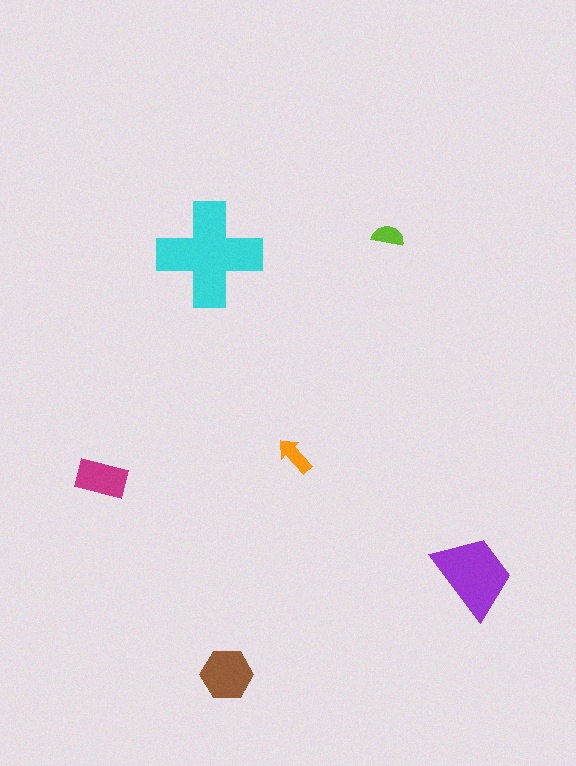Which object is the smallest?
The lime semicircle.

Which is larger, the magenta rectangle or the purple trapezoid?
The purple trapezoid.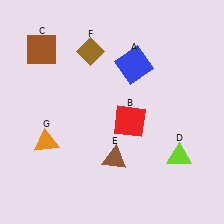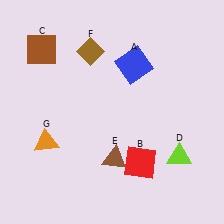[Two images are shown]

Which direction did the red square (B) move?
The red square (B) moved down.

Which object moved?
The red square (B) moved down.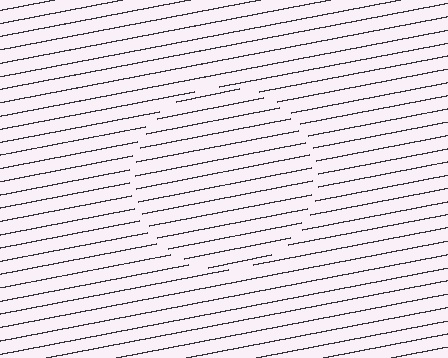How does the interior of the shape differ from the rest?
The interior of the shape contains the same grating, shifted by half a period — the contour is defined by the phase discontinuity where line-ends from the inner and outer gratings abut.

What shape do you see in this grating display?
An illusory circle. The interior of the shape contains the same grating, shifted by half a period — the contour is defined by the phase discontinuity where line-ends from the inner and outer gratings abut.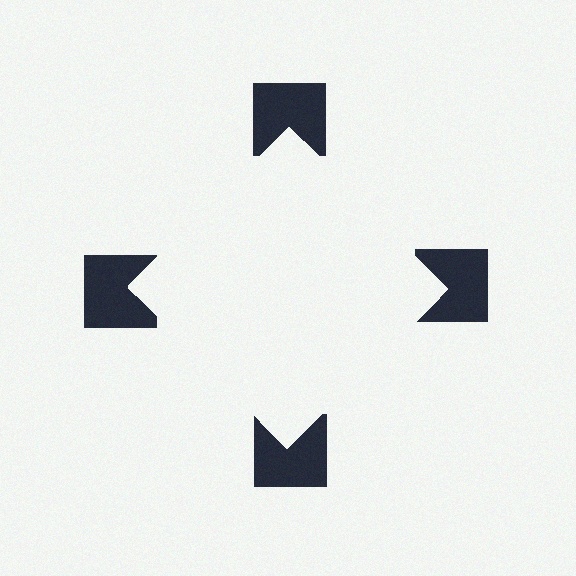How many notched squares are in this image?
There are 4 — one at each vertex of the illusory square.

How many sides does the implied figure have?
4 sides.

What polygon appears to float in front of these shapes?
An illusory square — its edges are inferred from the aligned wedge cuts in the notched squares, not physically drawn.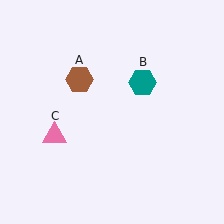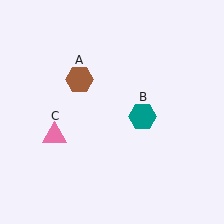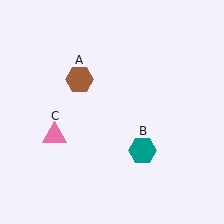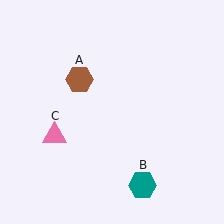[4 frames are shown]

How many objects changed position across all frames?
1 object changed position: teal hexagon (object B).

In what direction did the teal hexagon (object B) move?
The teal hexagon (object B) moved down.